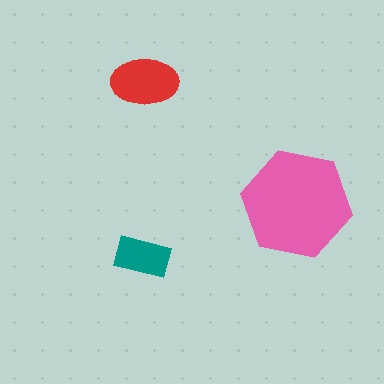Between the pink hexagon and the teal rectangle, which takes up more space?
The pink hexagon.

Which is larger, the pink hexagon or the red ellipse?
The pink hexagon.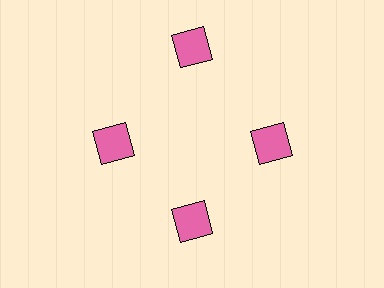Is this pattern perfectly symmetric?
No. The 4 pink squares are arranged in a ring, but one element near the 12 o'clock position is pushed outward from the center, breaking the 4-fold rotational symmetry.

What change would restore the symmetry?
The symmetry would be restored by moving it inward, back onto the ring so that all 4 squares sit at equal angles and equal distance from the center.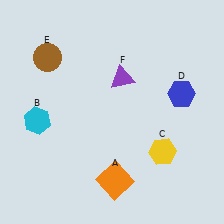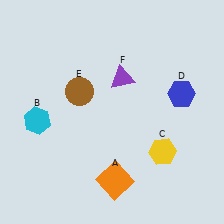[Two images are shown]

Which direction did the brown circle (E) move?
The brown circle (E) moved down.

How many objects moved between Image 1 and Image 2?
1 object moved between the two images.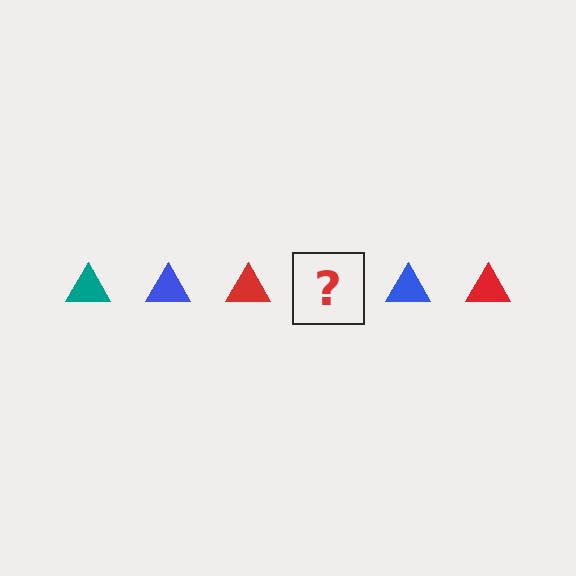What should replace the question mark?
The question mark should be replaced with a teal triangle.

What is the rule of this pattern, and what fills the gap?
The rule is that the pattern cycles through teal, blue, red triangles. The gap should be filled with a teal triangle.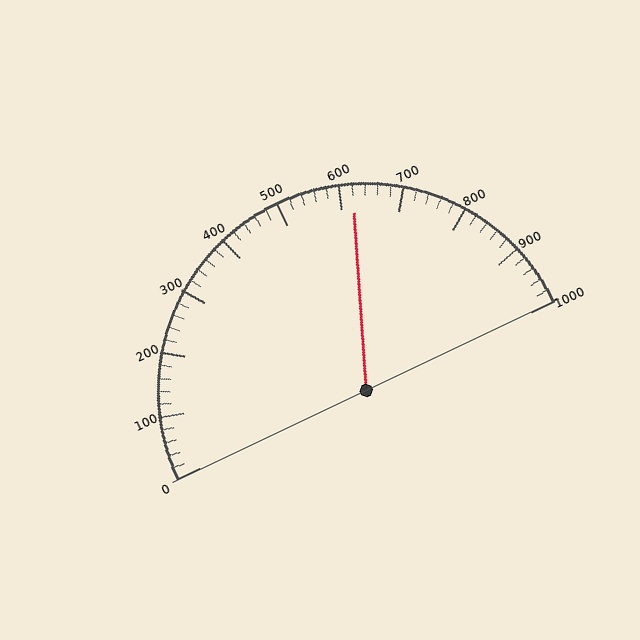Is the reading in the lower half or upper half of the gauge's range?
The reading is in the upper half of the range (0 to 1000).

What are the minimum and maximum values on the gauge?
The gauge ranges from 0 to 1000.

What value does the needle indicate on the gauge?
The needle indicates approximately 620.